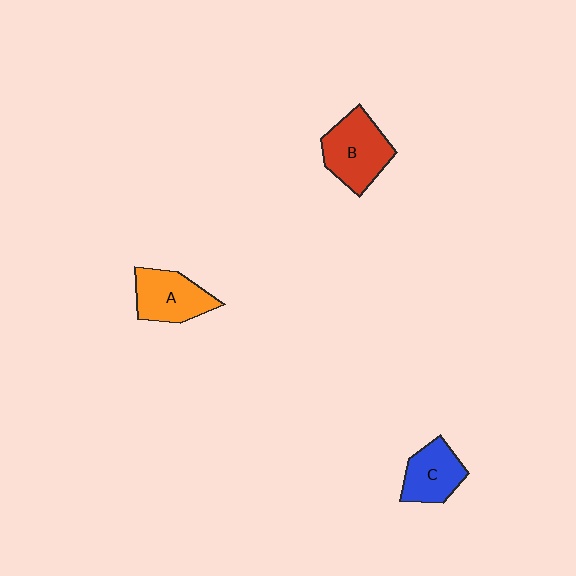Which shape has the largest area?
Shape B (red).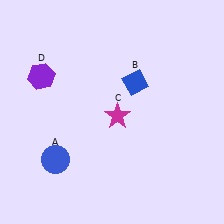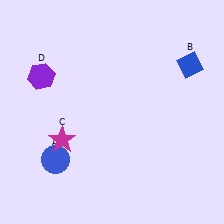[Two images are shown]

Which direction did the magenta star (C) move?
The magenta star (C) moved left.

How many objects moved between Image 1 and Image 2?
2 objects moved between the two images.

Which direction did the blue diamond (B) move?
The blue diamond (B) moved right.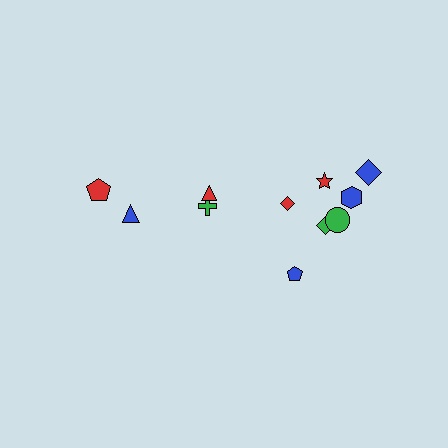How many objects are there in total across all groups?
There are 11 objects.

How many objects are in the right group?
There are 7 objects.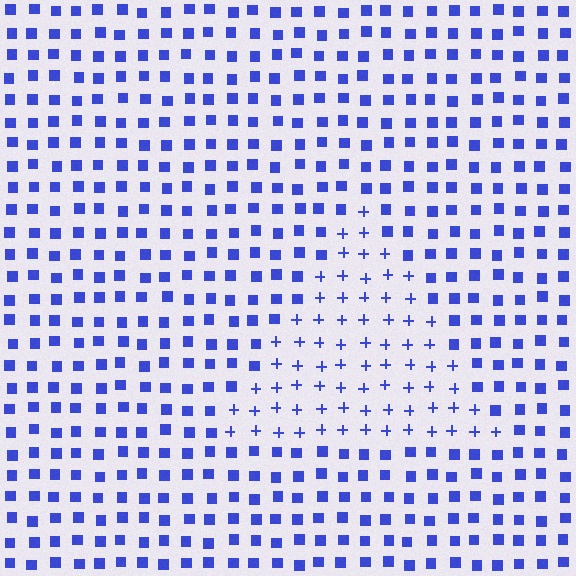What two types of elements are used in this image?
The image uses plus signs inside the triangle region and squares outside it.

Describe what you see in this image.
The image is filled with small blue elements arranged in a uniform grid. A triangle-shaped region contains plus signs, while the surrounding area contains squares. The boundary is defined purely by the change in element shape.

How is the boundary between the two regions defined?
The boundary is defined by a change in element shape: plus signs inside vs. squares outside. All elements share the same color and spacing.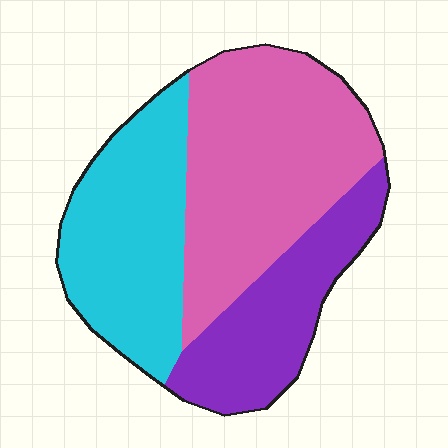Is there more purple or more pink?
Pink.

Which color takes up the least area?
Purple, at roughly 25%.